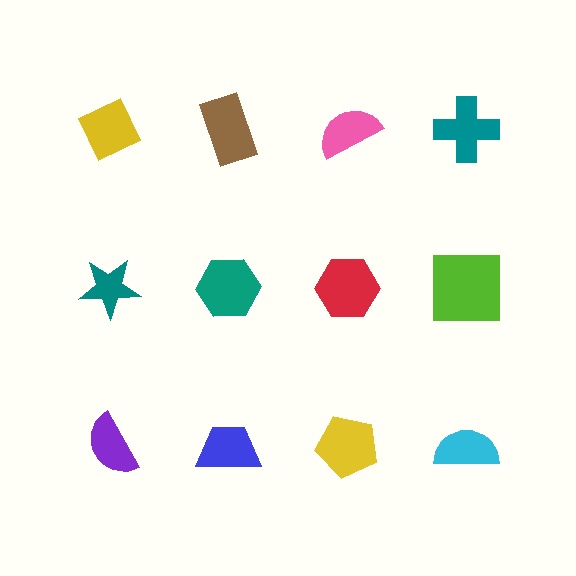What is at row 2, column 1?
A teal star.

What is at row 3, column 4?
A cyan semicircle.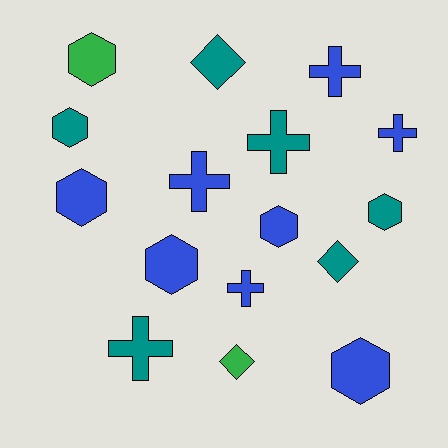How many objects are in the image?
There are 16 objects.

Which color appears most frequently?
Blue, with 8 objects.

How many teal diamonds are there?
There are 2 teal diamonds.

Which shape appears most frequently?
Hexagon, with 7 objects.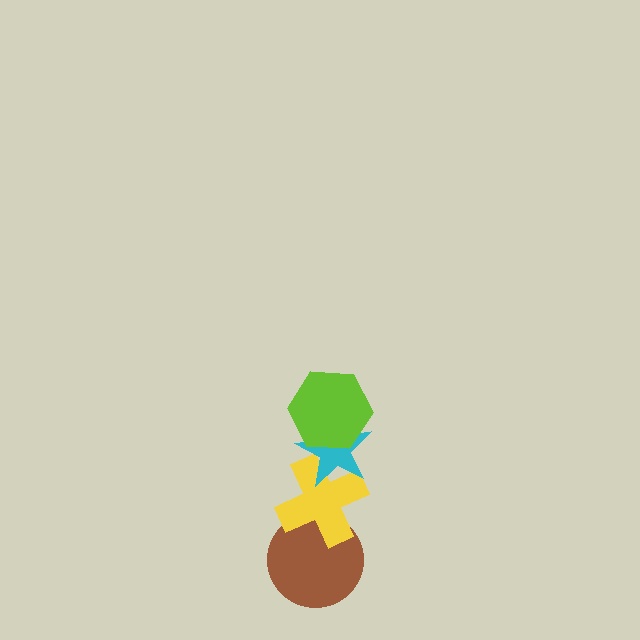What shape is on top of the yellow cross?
The cyan star is on top of the yellow cross.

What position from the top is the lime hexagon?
The lime hexagon is 1st from the top.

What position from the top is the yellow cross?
The yellow cross is 3rd from the top.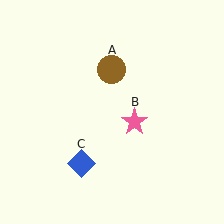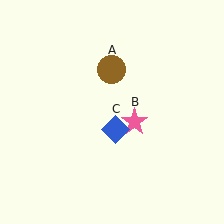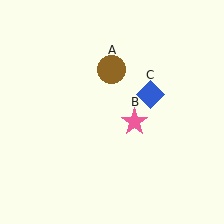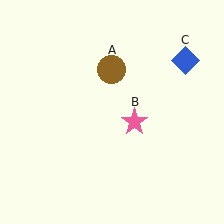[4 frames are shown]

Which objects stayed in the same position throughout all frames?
Brown circle (object A) and pink star (object B) remained stationary.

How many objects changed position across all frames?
1 object changed position: blue diamond (object C).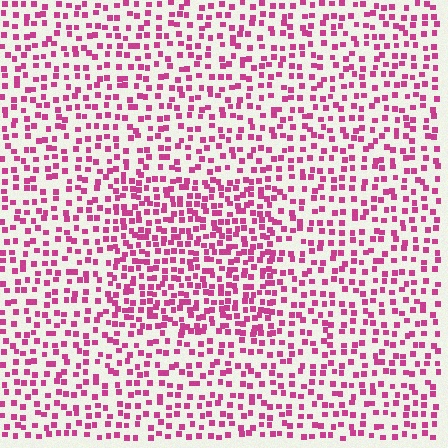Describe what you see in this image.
The image contains small magenta elements arranged at two different densities. A rectangle-shaped region is visible where the elements are more densely packed than the surrounding area.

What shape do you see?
I see a rectangle.